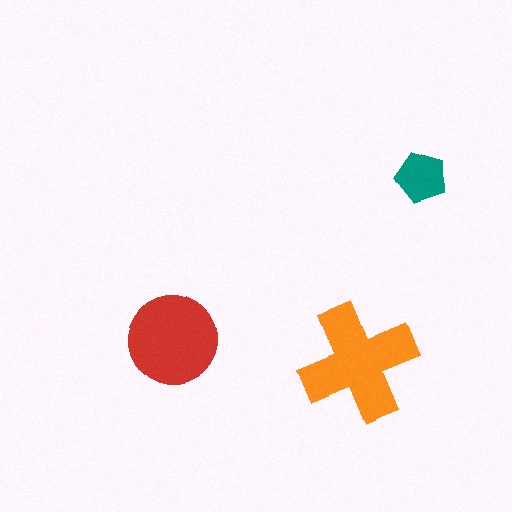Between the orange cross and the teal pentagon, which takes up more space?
The orange cross.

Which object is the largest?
The orange cross.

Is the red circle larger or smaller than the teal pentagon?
Larger.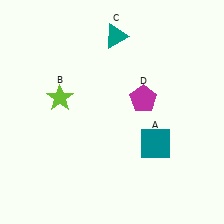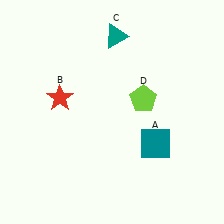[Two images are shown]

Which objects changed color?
B changed from lime to red. D changed from magenta to lime.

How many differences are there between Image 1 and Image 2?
There are 2 differences between the two images.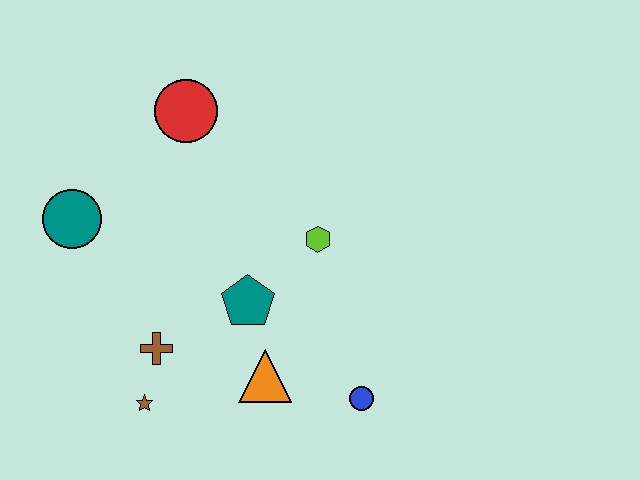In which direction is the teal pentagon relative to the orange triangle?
The teal pentagon is above the orange triangle.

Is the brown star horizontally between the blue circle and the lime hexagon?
No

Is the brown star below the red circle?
Yes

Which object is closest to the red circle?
The teal circle is closest to the red circle.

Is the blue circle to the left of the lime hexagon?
No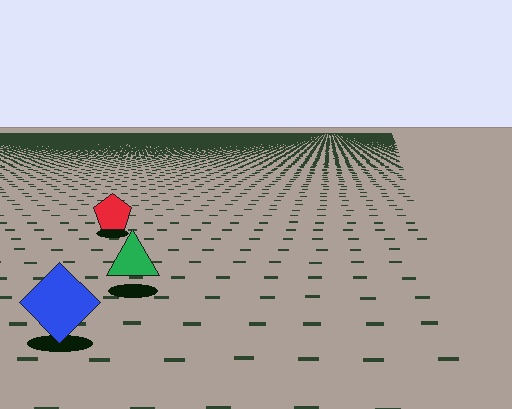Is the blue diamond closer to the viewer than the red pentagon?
Yes. The blue diamond is closer — you can tell from the texture gradient: the ground texture is coarser near it.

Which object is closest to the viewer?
The blue diamond is closest. The texture marks near it are larger and more spread out.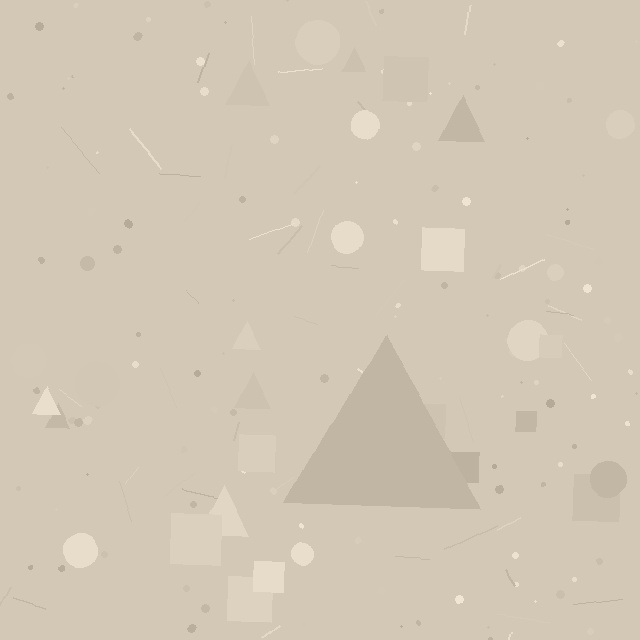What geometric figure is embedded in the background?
A triangle is embedded in the background.